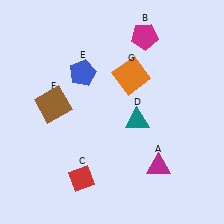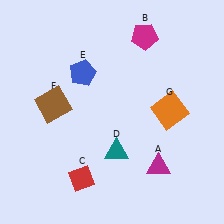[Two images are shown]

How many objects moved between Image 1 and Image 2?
2 objects moved between the two images.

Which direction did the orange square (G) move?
The orange square (G) moved right.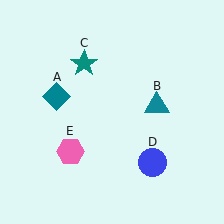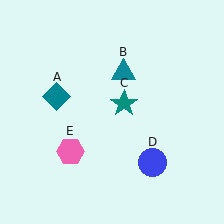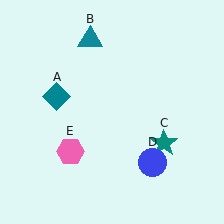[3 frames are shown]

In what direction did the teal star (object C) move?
The teal star (object C) moved down and to the right.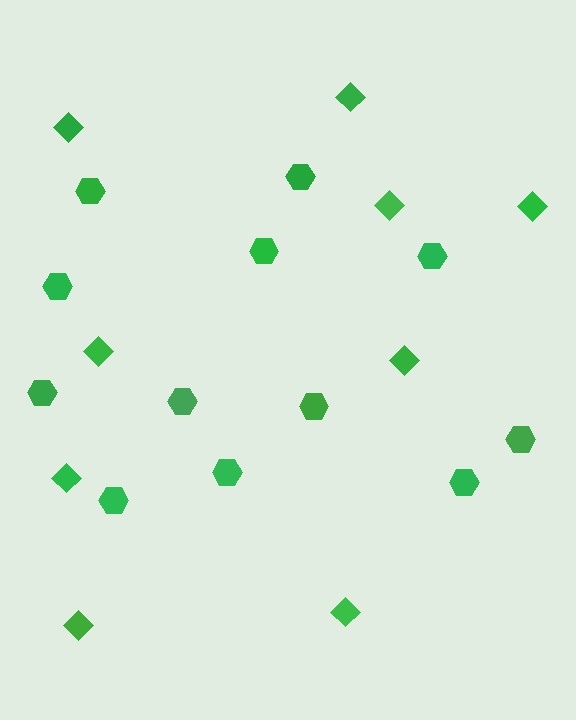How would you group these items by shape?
There are 2 groups: one group of hexagons (12) and one group of diamonds (9).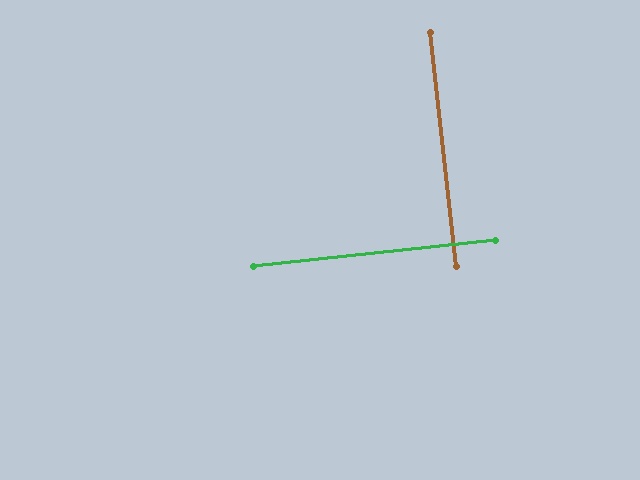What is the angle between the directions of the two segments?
Approximately 90 degrees.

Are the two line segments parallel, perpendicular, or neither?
Perpendicular — they meet at approximately 90°.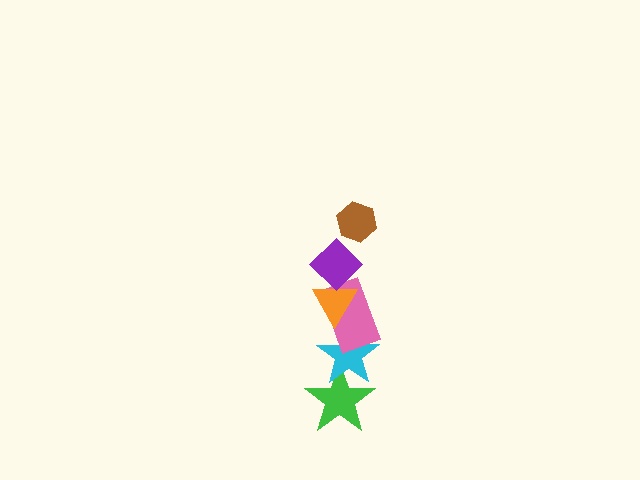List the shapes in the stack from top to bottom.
From top to bottom: the brown hexagon, the purple diamond, the orange triangle, the pink rectangle, the cyan star, the green star.